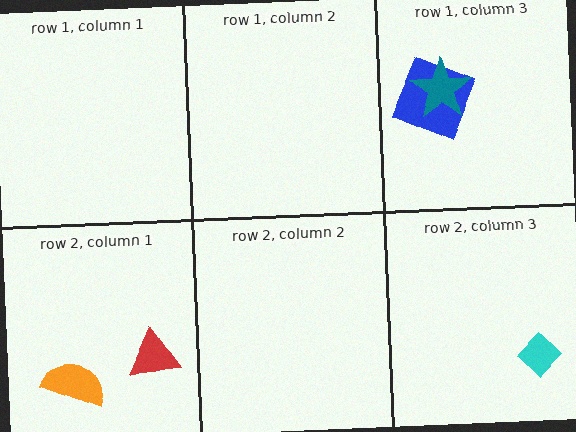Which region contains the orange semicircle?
The row 2, column 1 region.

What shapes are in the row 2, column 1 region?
The red triangle, the orange semicircle.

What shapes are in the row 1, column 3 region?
The blue square, the teal star.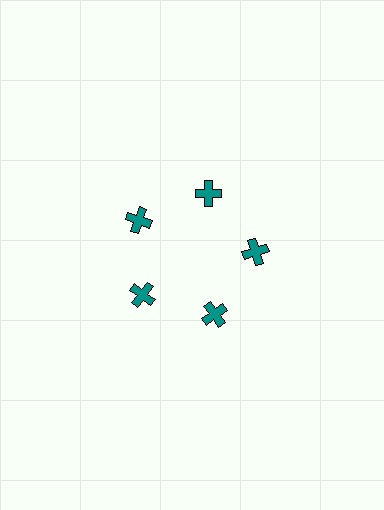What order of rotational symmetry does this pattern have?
This pattern has 5-fold rotational symmetry.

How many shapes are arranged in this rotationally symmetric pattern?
There are 5 shapes, arranged in 5 groups of 1.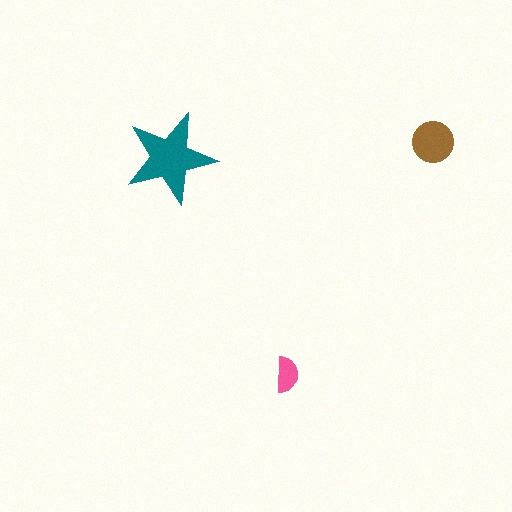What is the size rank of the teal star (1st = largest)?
1st.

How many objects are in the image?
There are 3 objects in the image.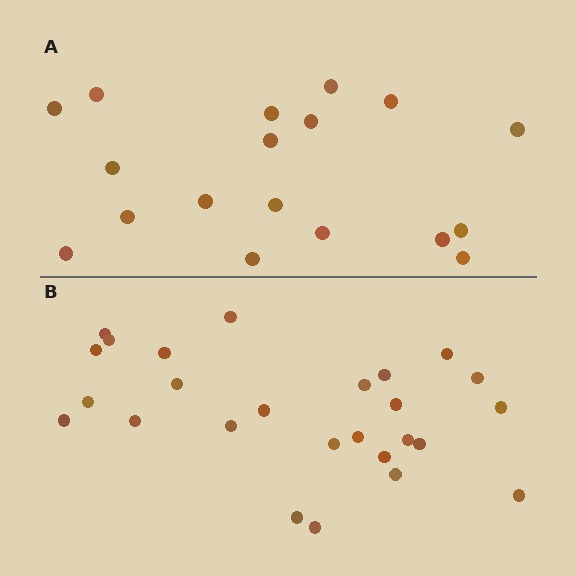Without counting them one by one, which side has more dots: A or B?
Region B (the bottom region) has more dots.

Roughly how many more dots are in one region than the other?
Region B has roughly 8 or so more dots than region A.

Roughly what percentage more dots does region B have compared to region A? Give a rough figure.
About 45% more.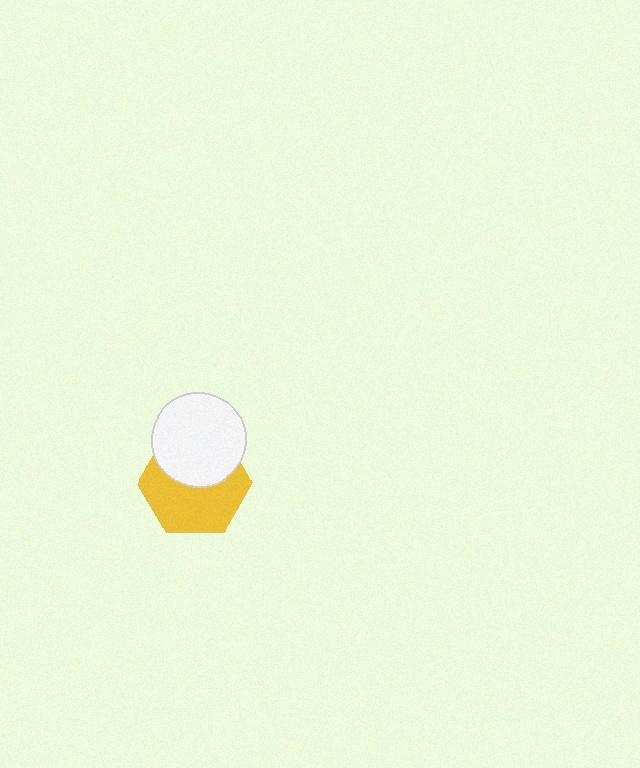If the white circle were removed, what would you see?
You would see the complete yellow hexagon.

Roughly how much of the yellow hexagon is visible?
About half of it is visible (roughly 58%).